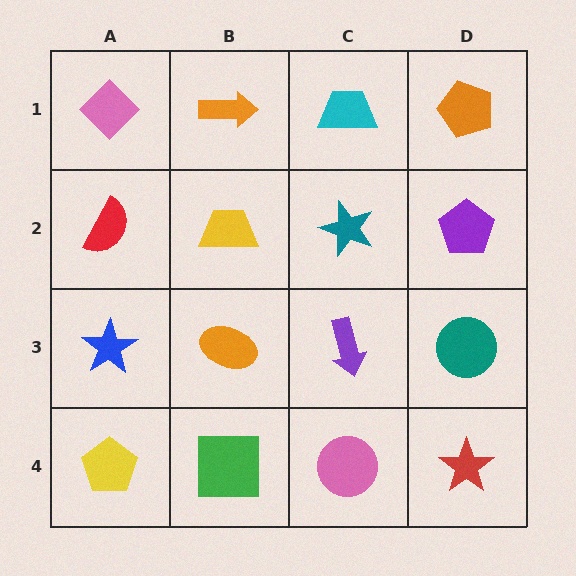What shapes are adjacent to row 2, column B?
An orange arrow (row 1, column B), an orange ellipse (row 3, column B), a red semicircle (row 2, column A), a teal star (row 2, column C).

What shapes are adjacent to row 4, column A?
A blue star (row 3, column A), a green square (row 4, column B).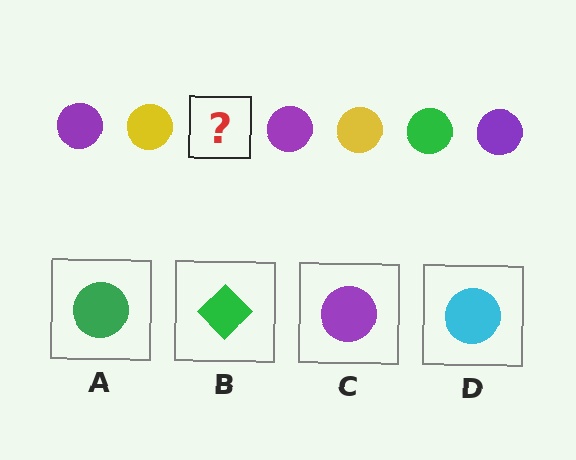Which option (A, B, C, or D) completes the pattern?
A.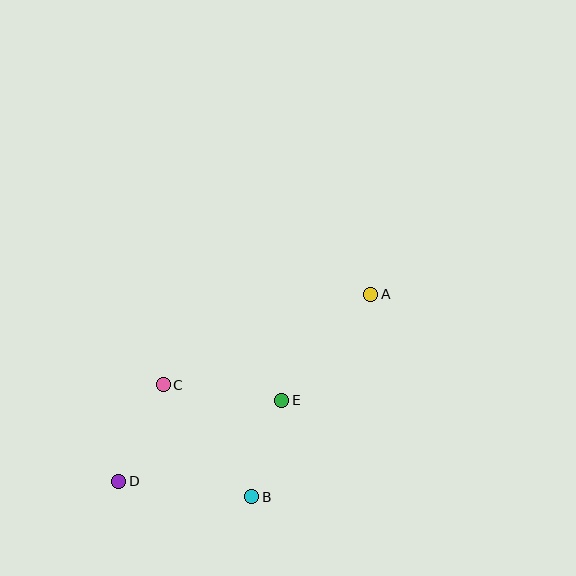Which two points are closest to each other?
Points B and E are closest to each other.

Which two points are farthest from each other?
Points A and D are farthest from each other.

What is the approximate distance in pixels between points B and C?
The distance between B and C is approximately 143 pixels.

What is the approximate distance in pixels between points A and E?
The distance between A and E is approximately 138 pixels.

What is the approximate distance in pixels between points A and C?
The distance between A and C is approximately 227 pixels.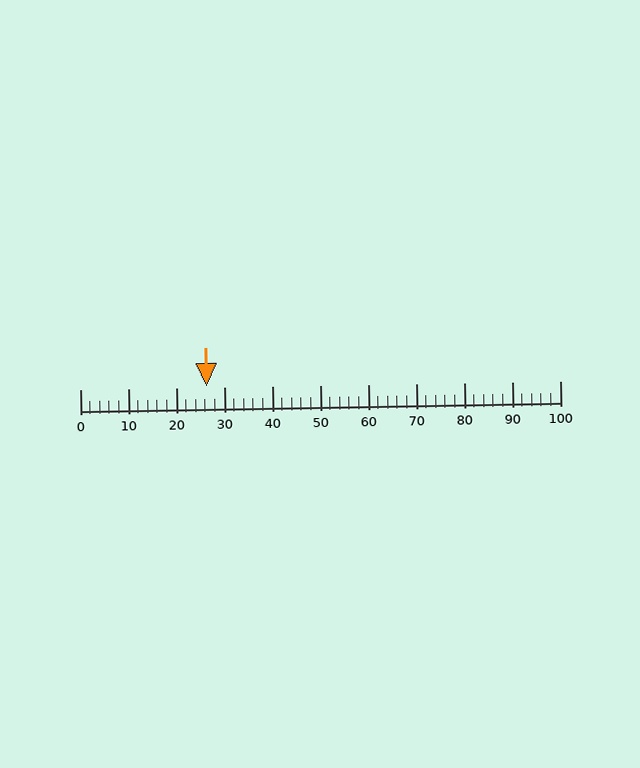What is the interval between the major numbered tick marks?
The major tick marks are spaced 10 units apart.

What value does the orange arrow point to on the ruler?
The orange arrow points to approximately 26.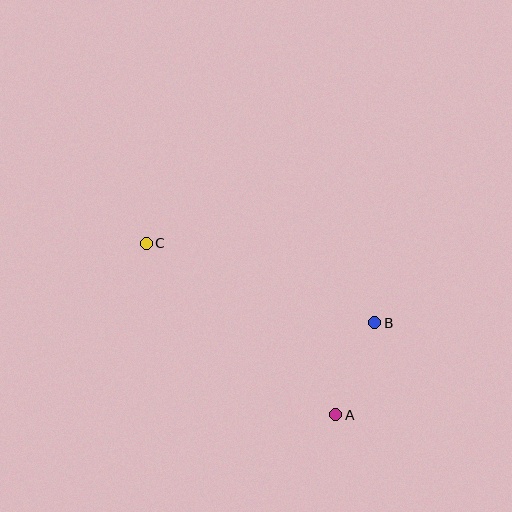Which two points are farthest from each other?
Points A and C are farthest from each other.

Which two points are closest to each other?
Points A and B are closest to each other.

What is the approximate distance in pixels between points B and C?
The distance between B and C is approximately 242 pixels.